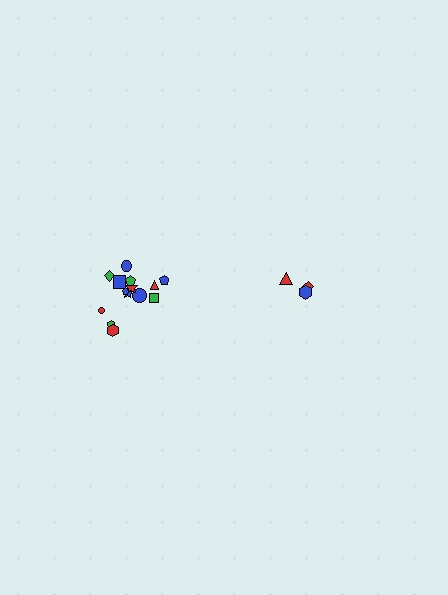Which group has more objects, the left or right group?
The left group.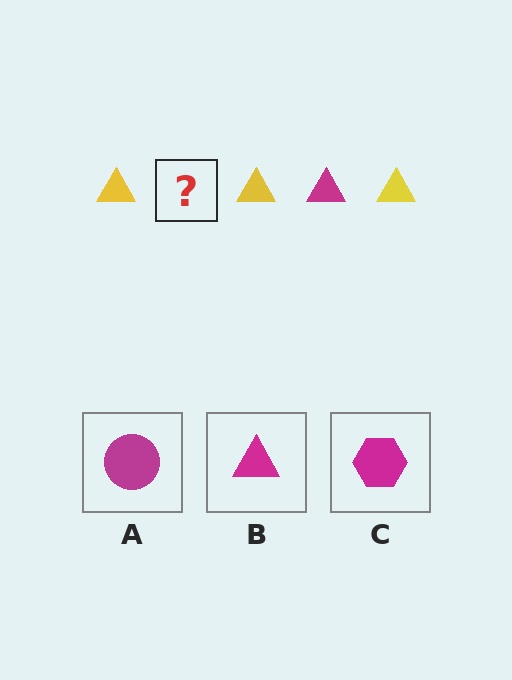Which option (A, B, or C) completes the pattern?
B.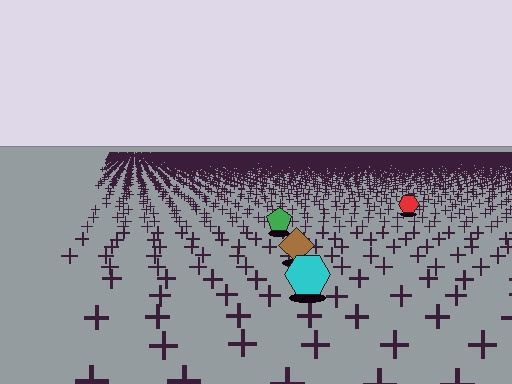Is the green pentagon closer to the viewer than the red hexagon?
Yes. The green pentagon is closer — you can tell from the texture gradient: the ground texture is coarser near it.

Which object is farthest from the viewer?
The red hexagon is farthest from the viewer. It appears smaller and the ground texture around it is denser.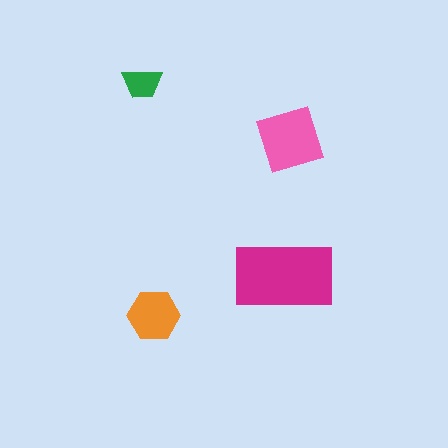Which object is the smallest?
The green trapezoid.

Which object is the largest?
The magenta rectangle.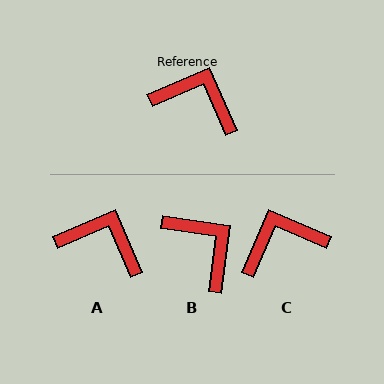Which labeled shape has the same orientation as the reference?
A.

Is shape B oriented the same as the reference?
No, it is off by about 31 degrees.